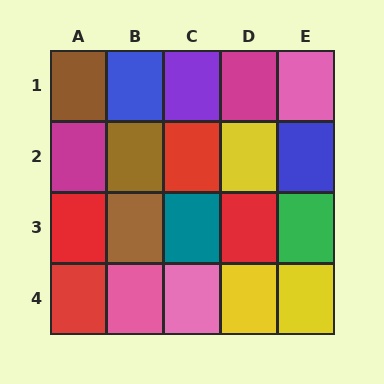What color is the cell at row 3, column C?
Teal.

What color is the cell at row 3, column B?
Brown.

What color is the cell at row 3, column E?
Green.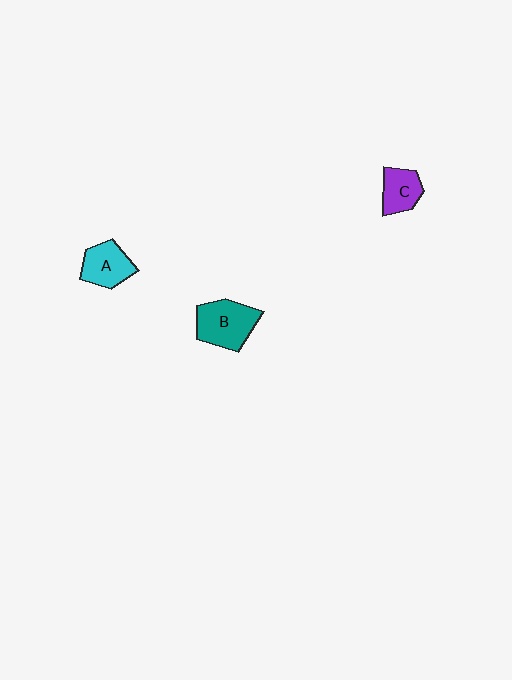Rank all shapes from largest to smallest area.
From largest to smallest: B (teal), A (cyan), C (purple).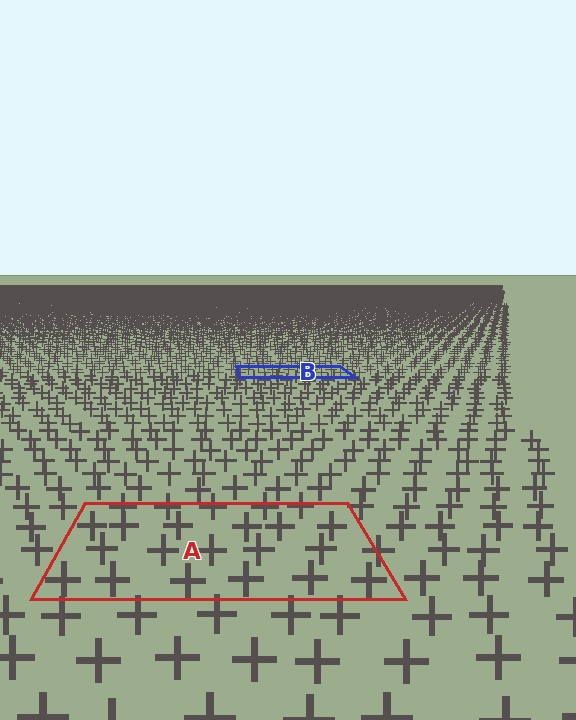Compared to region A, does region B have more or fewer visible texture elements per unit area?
Region B has more texture elements per unit area — they are packed more densely because it is farther away.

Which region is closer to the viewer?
Region A is closer. The texture elements there are larger and more spread out.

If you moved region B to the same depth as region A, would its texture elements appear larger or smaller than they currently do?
They would appear larger. At a closer depth, the same texture elements are projected at a bigger on-screen size.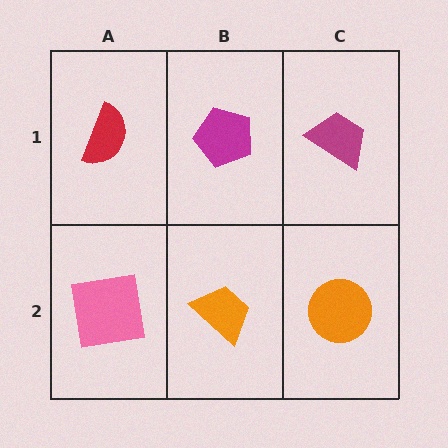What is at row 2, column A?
A pink square.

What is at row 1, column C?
A magenta trapezoid.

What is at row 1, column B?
A magenta pentagon.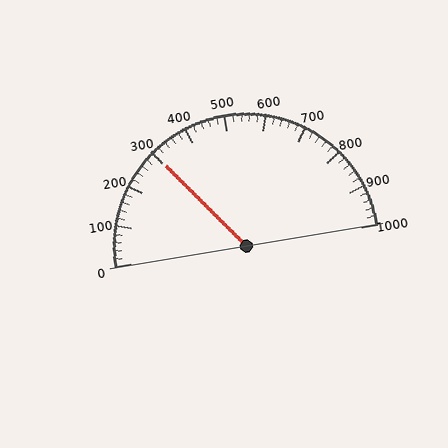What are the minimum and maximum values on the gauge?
The gauge ranges from 0 to 1000.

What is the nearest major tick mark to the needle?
The nearest major tick mark is 300.